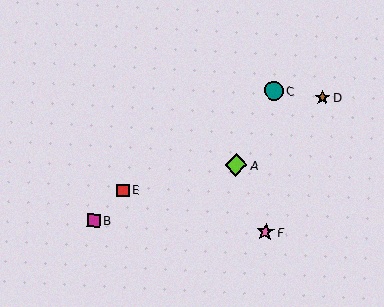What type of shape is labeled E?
Shape E is a red square.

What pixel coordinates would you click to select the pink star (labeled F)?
Click at (266, 232) to select the pink star F.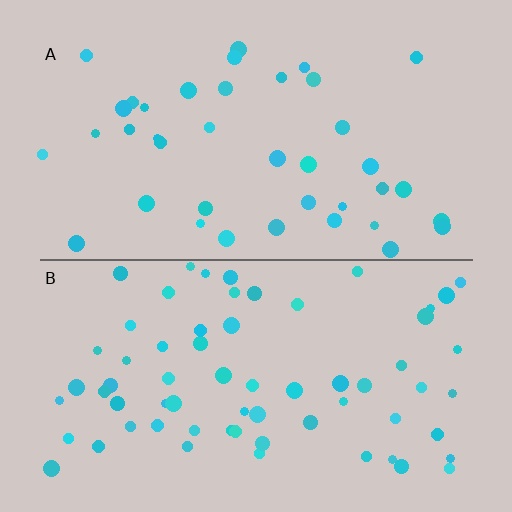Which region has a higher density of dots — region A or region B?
B (the bottom).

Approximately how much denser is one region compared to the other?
Approximately 1.6× — region B over region A.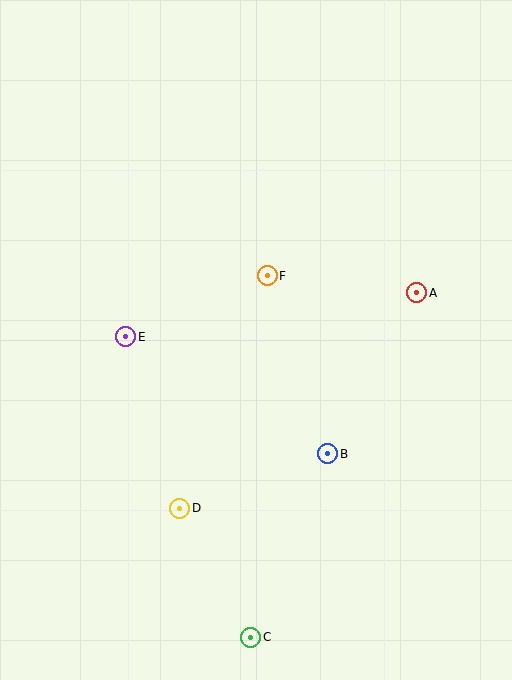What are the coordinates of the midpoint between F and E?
The midpoint between F and E is at (197, 306).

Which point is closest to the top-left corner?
Point E is closest to the top-left corner.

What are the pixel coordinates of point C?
Point C is at (251, 637).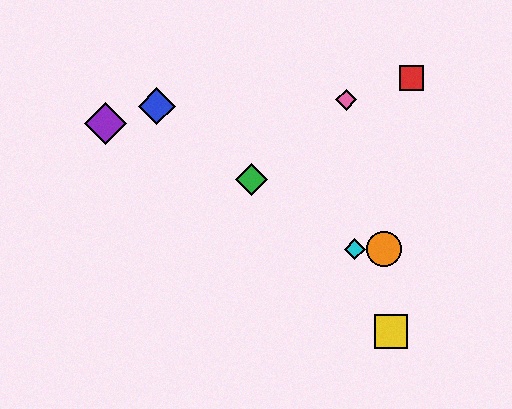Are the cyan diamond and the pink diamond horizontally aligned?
No, the cyan diamond is at y≈249 and the pink diamond is at y≈100.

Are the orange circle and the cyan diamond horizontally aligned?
Yes, both are at y≈249.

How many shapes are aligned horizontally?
2 shapes (the orange circle, the cyan diamond) are aligned horizontally.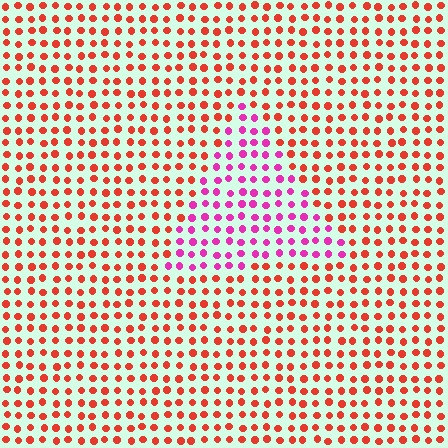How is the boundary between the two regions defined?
The boundary is defined purely by a slight shift in hue (about 48 degrees). Spacing, size, and orientation are identical on both sides.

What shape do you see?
I see a triangle.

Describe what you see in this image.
The image is filled with small red elements in a uniform arrangement. A triangle-shaped region is visible where the elements are tinted to a slightly different hue, forming a subtle color boundary.